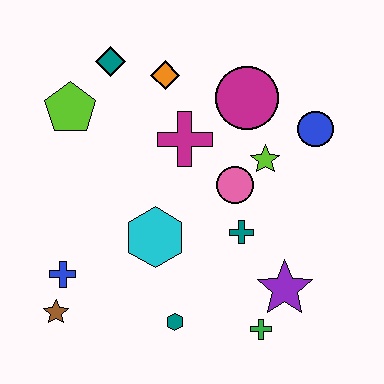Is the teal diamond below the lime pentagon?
No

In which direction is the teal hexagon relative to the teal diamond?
The teal hexagon is below the teal diamond.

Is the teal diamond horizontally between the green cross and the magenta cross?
No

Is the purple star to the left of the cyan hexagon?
No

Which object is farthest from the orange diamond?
The green cross is farthest from the orange diamond.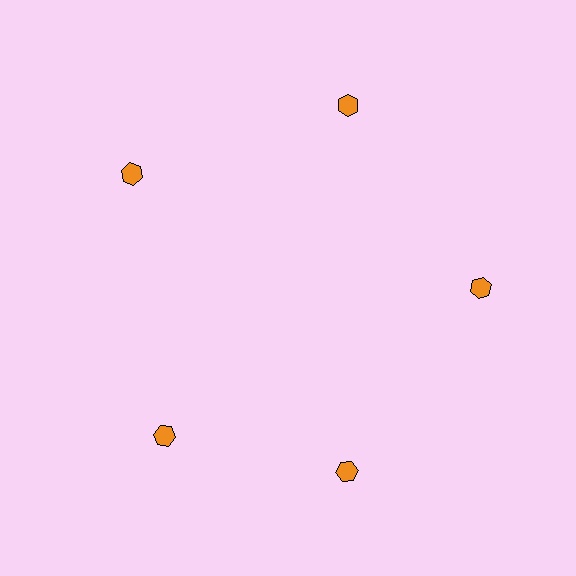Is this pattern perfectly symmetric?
No. The 5 orange hexagons are arranged in a ring, but one element near the 8 o'clock position is rotated out of alignment along the ring, breaking the 5-fold rotational symmetry.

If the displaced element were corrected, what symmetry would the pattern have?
It would have 5-fold rotational symmetry — the pattern would map onto itself every 72 degrees.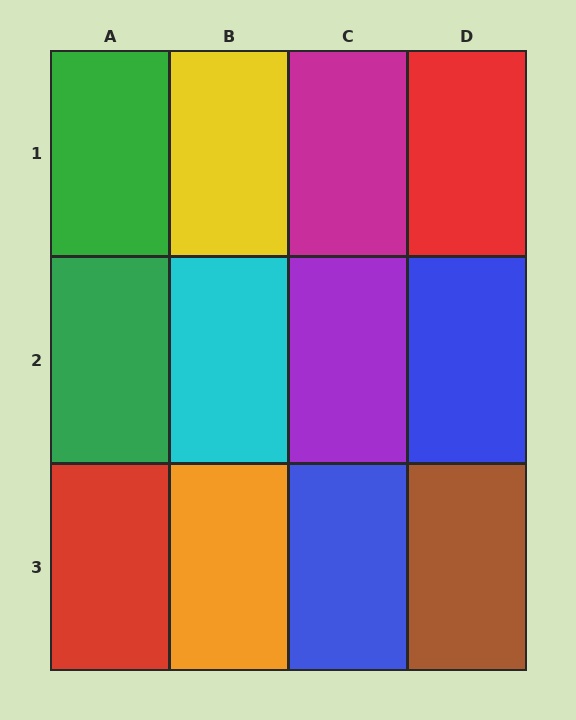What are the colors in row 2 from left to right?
Green, cyan, purple, blue.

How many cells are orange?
1 cell is orange.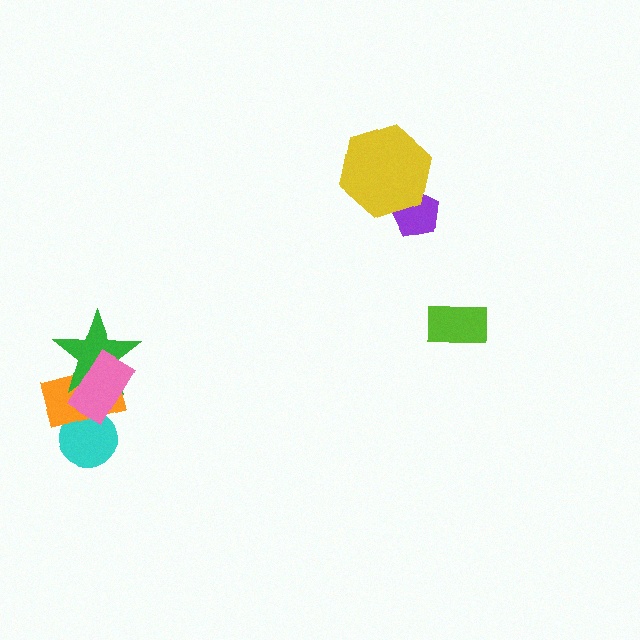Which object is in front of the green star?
The pink rectangle is in front of the green star.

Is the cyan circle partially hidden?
Yes, it is partially covered by another shape.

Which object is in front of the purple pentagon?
The yellow hexagon is in front of the purple pentagon.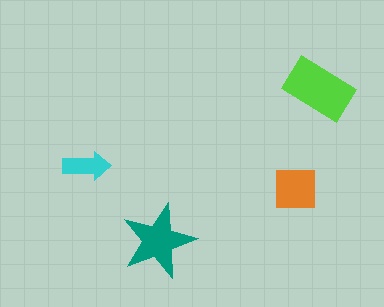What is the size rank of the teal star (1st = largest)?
2nd.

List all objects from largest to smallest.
The lime rectangle, the teal star, the orange square, the cyan arrow.